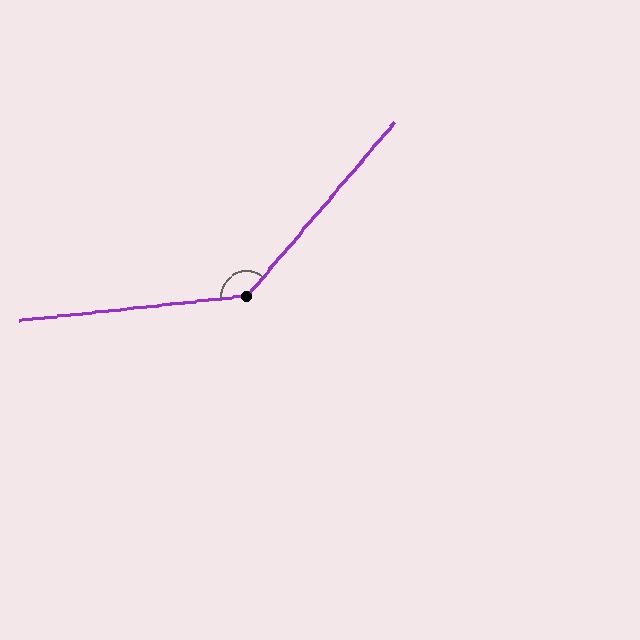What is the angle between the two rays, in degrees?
Approximately 137 degrees.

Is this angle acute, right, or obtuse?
It is obtuse.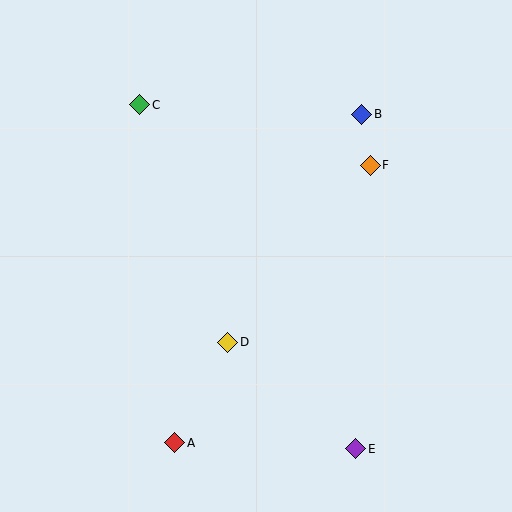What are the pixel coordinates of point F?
Point F is at (370, 165).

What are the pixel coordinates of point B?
Point B is at (362, 114).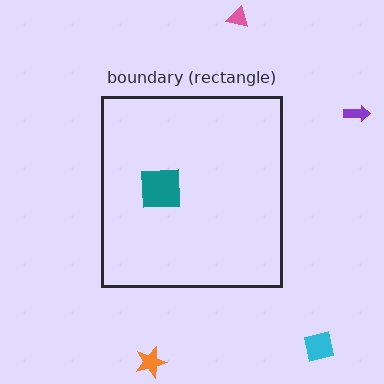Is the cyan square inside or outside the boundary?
Outside.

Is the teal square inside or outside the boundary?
Inside.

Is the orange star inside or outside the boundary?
Outside.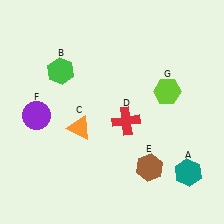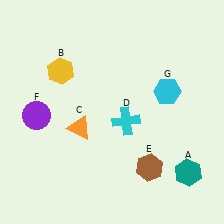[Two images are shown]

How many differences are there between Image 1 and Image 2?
There are 3 differences between the two images.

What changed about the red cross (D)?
In Image 1, D is red. In Image 2, it changed to cyan.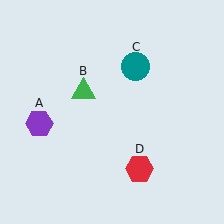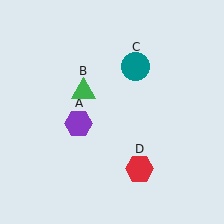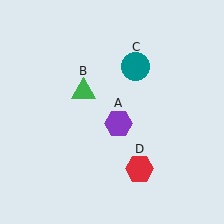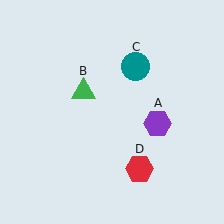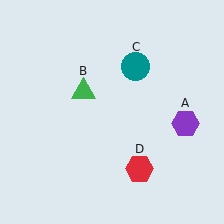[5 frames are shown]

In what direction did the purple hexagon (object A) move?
The purple hexagon (object A) moved right.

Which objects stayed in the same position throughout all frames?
Green triangle (object B) and teal circle (object C) and red hexagon (object D) remained stationary.